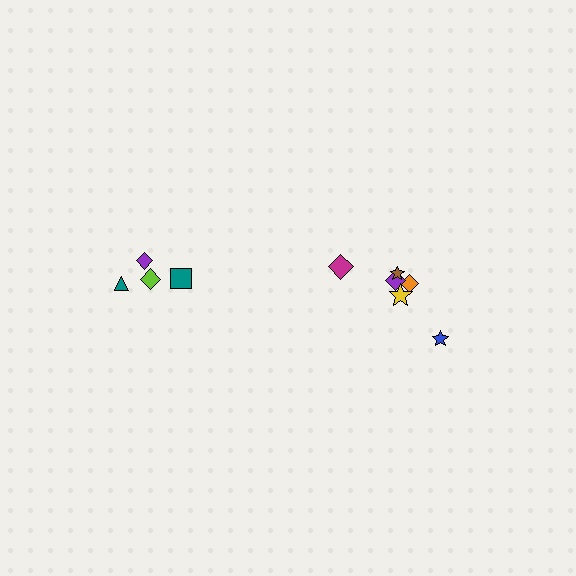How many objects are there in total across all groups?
There are 10 objects.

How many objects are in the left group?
There are 4 objects.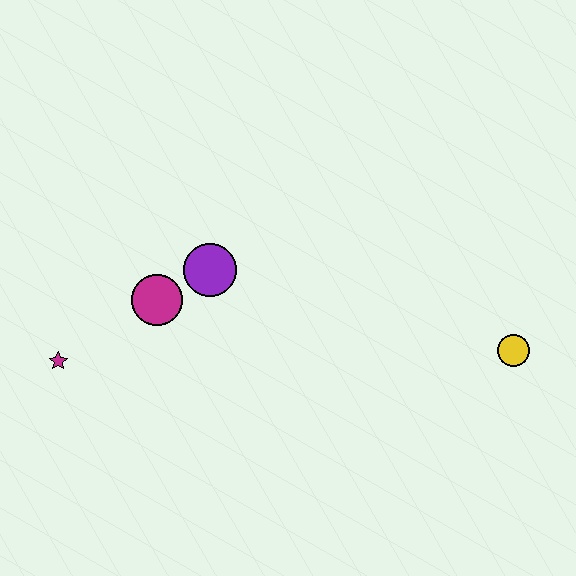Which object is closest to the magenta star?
The magenta circle is closest to the magenta star.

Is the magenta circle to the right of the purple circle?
No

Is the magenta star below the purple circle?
Yes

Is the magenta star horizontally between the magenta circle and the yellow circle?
No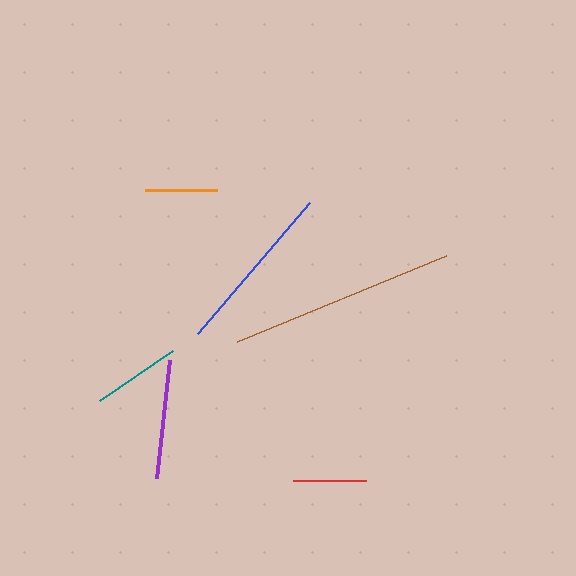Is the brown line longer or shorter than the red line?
The brown line is longer than the red line.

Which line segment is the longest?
The brown line is the longest at approximately 226 pixels.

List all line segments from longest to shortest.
From longest to shortest: brown, blue, purple, teal, red, orange.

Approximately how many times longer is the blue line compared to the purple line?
The blue line is approximately 1.4 times the length of the purple line.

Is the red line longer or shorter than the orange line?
The red line is longer than the orange line.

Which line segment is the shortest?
The orange line is the shortest at approximately 72 pixels.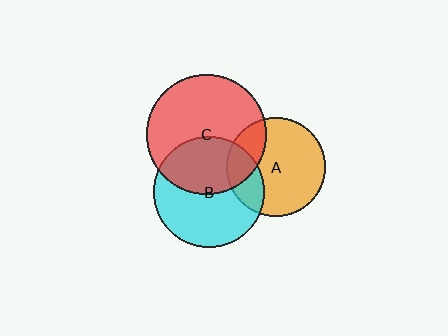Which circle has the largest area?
Circle C (red).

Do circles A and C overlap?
Yes.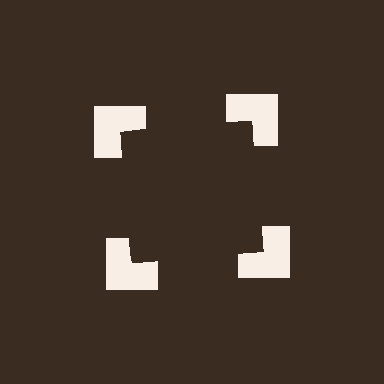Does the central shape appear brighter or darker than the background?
It typically appears slightly darker than the background, even though no actual brightness change is drawn.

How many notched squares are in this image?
There are 4 — one at each vertex of the illusory square.